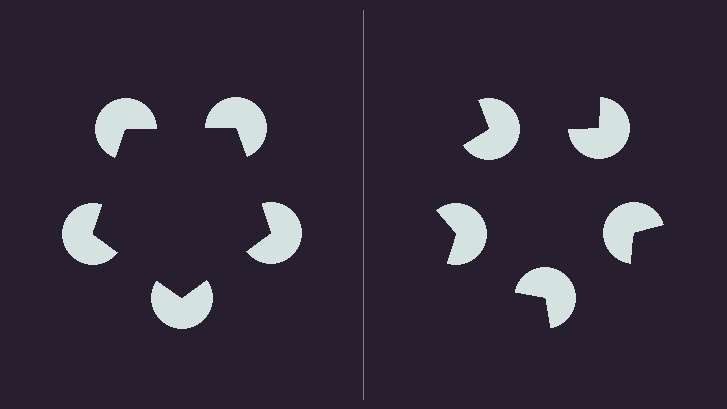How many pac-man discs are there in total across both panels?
10 — 5 on each side.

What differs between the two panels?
The pac-man discs are positioned identically on both sides; only the wedge orientations differ. On the left they align to a pentagon; on the right they are misaligned.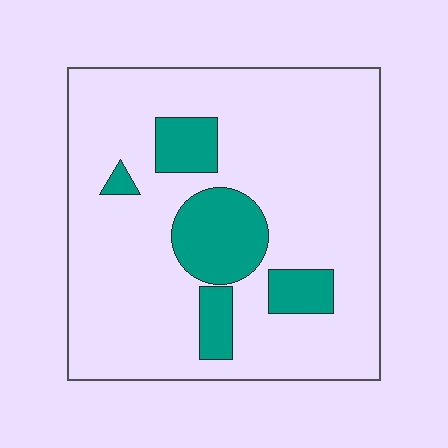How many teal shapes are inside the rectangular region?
5.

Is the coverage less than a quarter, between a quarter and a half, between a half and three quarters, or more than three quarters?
Less than a quarter.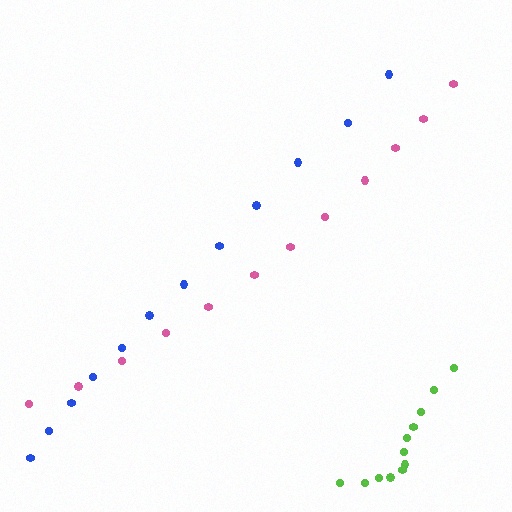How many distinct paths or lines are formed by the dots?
There are 3 distinct paths.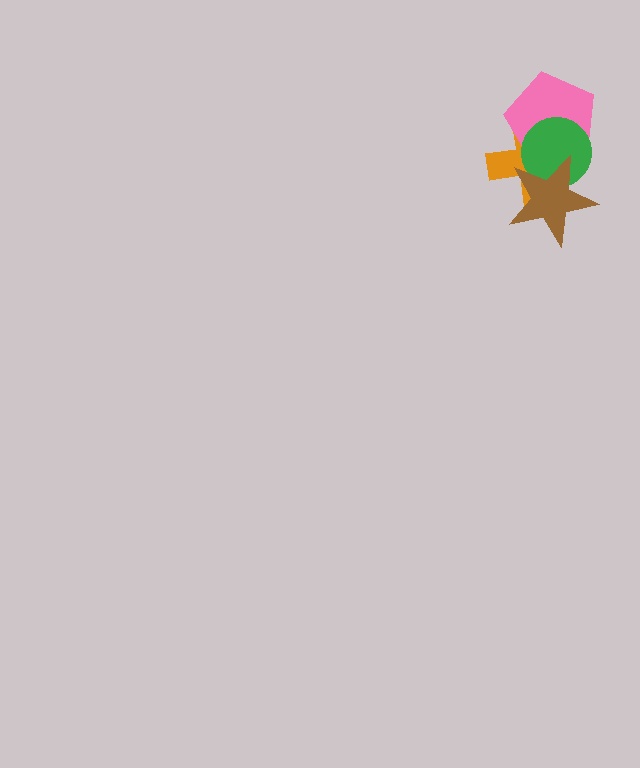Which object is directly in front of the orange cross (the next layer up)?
The pink pentagon is directly in front of the orange cross.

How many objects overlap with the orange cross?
3 objects overlap with the orange cross.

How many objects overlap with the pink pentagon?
3 objects overlap with the pink pentagon.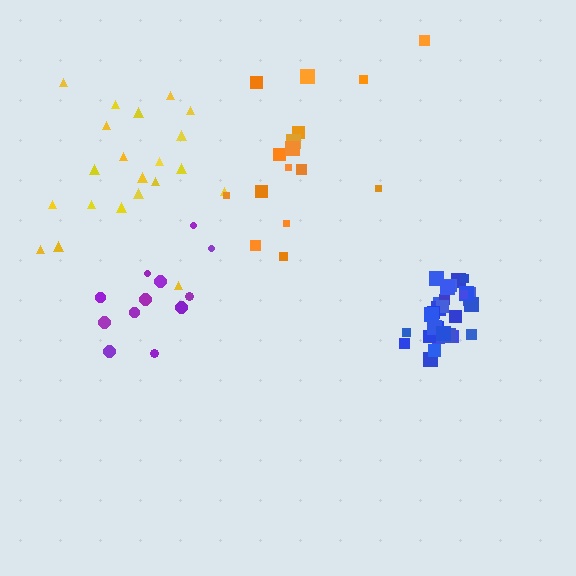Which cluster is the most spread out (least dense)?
Orange.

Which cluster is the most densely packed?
Blue.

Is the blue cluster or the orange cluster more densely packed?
Blue.